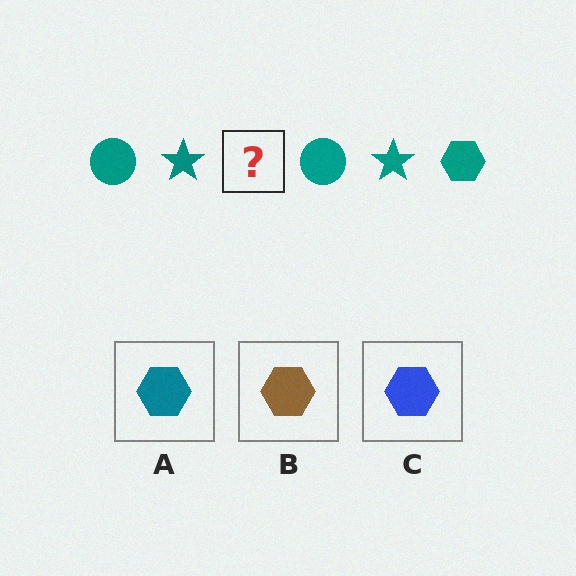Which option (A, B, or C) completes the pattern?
A.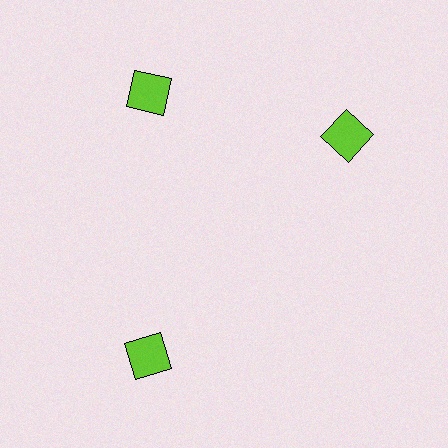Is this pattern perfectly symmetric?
No. The 3 lime squares are arranged in a ring, but one element near the 3 o'clock position is rotated out of alignment along the ring, breaking the 3-fold rotational symmetry.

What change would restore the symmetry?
The symmetry would be restored by rotating it back into even spacing with its neighbors so that all 3 squares sit at equal angles and equal distance from the center.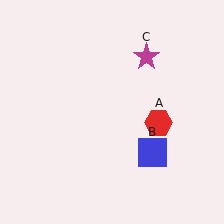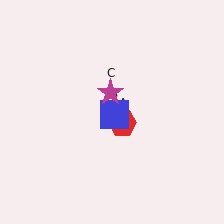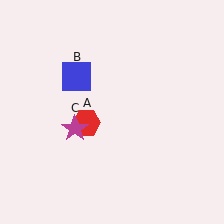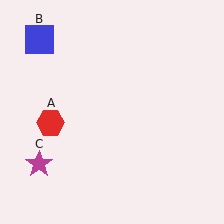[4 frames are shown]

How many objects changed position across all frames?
3 objects changed position: red hexagon (object A), blue square (object B), magenta star (object C).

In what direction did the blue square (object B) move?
The blue square (object B) moved up and to the left.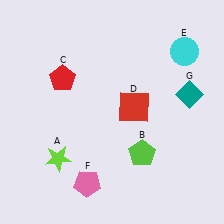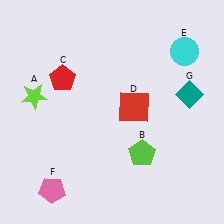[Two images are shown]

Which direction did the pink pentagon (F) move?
The pink pentagon (F) moved left.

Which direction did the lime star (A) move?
The lime star (A) moved up.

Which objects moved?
The objects that moved are: the lime star (A), the pink pentagon (F).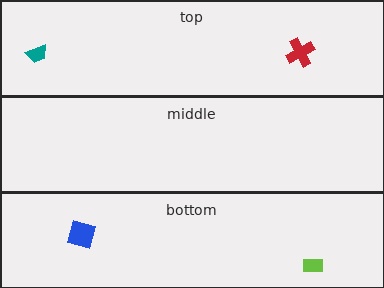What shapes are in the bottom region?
The lime rectangle, the blue square.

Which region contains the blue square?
The bottom region.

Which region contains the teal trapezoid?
The top region.